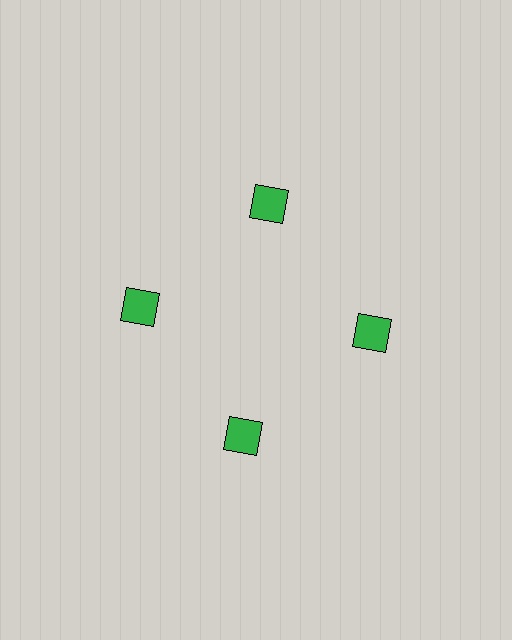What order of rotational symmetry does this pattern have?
This pattern has 4-fold rotational symmetry.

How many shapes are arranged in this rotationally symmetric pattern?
There are 4 shapes, arranged in 4 groups of 1.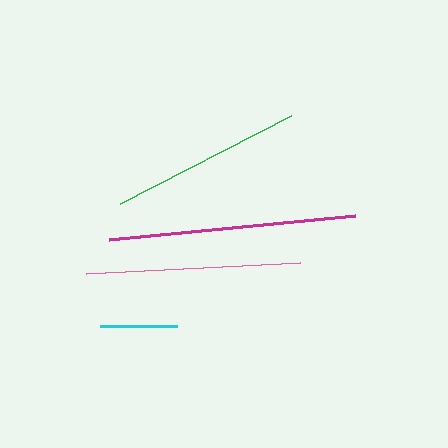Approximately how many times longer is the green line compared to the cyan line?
The green line is approximately 2.5 times the length of the cyan line.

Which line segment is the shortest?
The cyan line is the shortest at approximately 77 pixels.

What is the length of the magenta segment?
The magenta segment is approximately 248 pixels long.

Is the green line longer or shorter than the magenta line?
The magenta line is longer than the green line.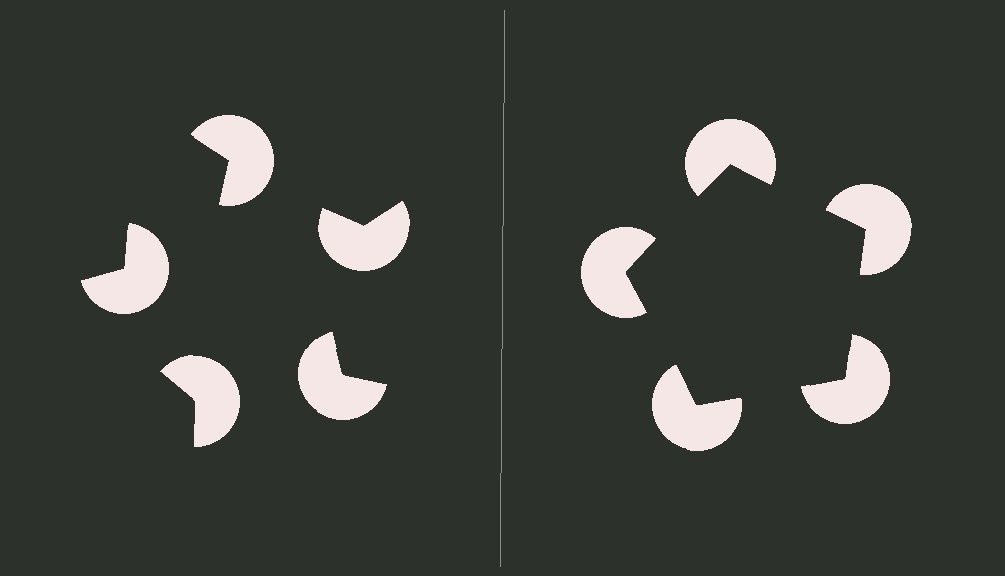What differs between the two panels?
The pac-man discs are positioned identically on both sides; only the wedge orientations differ. On the right they align to a pentagon; on the left they are misaligned.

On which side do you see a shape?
An illusory pentagon appears on the right side. On the left side the wedge cuts are rotated, so no coherent shape forms.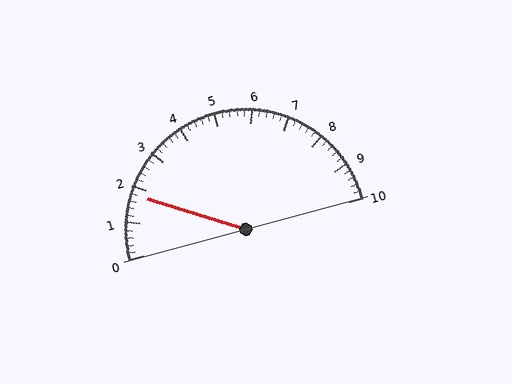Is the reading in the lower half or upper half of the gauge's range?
The reading is in the lower half of the range (0 to 10).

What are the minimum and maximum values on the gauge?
The gauge ranges from 0 to 10.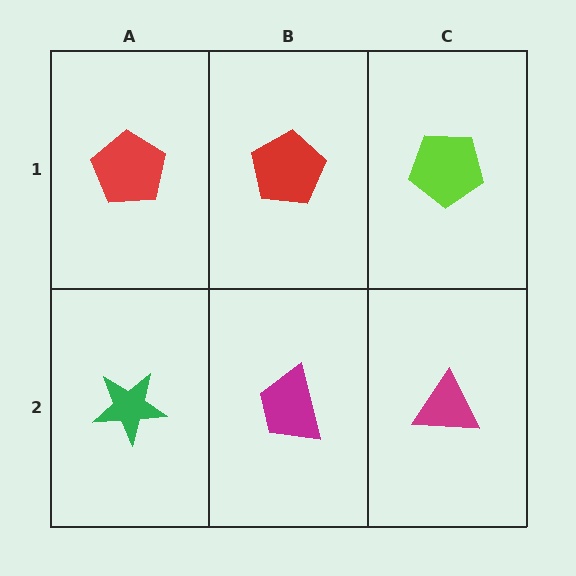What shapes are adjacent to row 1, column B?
A magenta trapezoid (row 2, column B), a red pentagon (row 1, column A), a lime pentagon (row 1, column C).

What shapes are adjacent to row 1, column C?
A magenta triangle (row 2, column C), a red pentagon (row 1, column B).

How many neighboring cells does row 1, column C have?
2.